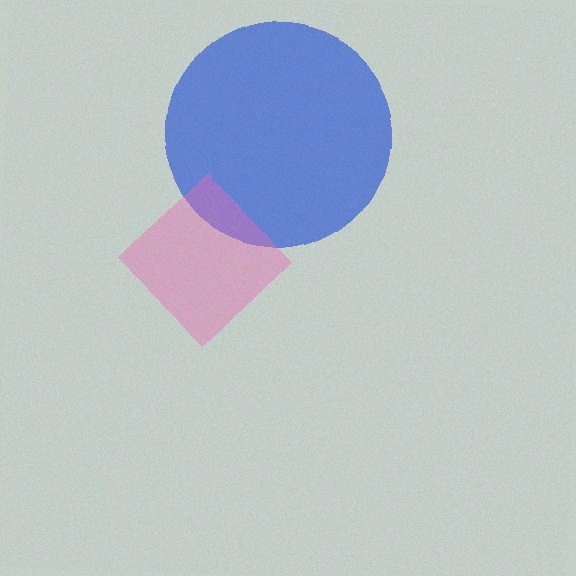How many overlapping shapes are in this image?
There are 2 overlapping shapes in the image.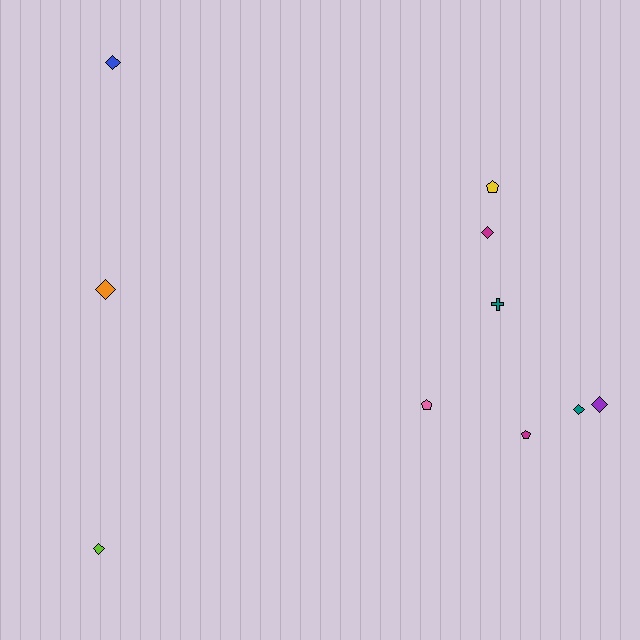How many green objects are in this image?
There are no green objects.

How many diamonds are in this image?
There are 6 diamonds.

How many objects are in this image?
There are 10 objects.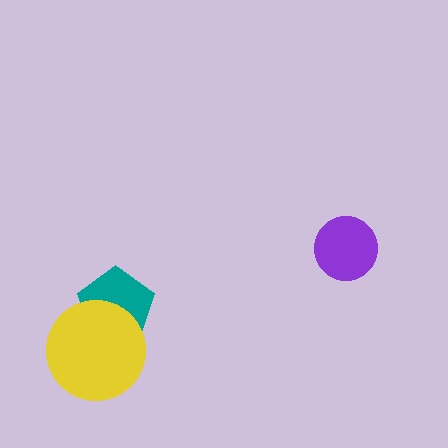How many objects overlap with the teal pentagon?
1 object overlaps with the teal pentagon.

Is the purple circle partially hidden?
No, no other shape covers it.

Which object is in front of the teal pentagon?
The yellow circle is in front of the teal pentagon.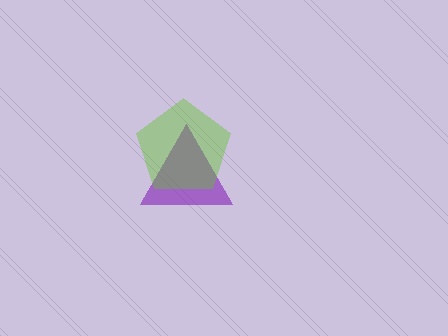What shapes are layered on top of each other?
The layered shapes are: a purple triangle, a lime pentagon.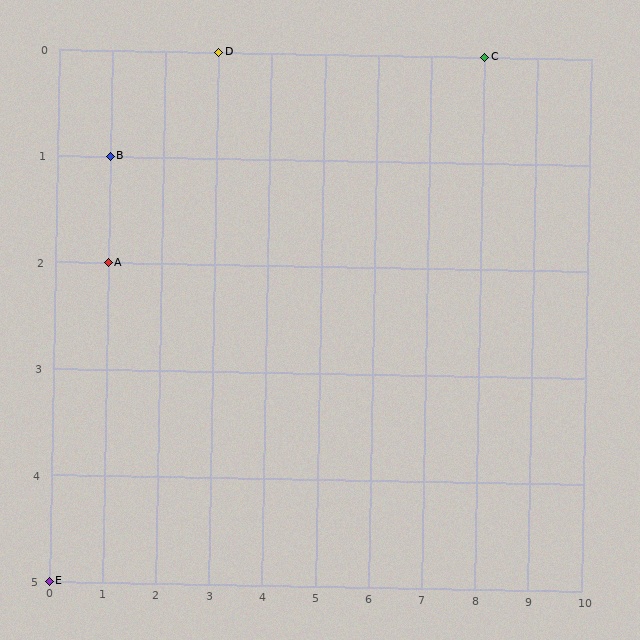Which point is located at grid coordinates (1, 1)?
Point B is at (1, 1).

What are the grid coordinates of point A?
Point A is at grid coordinates (1, 2).